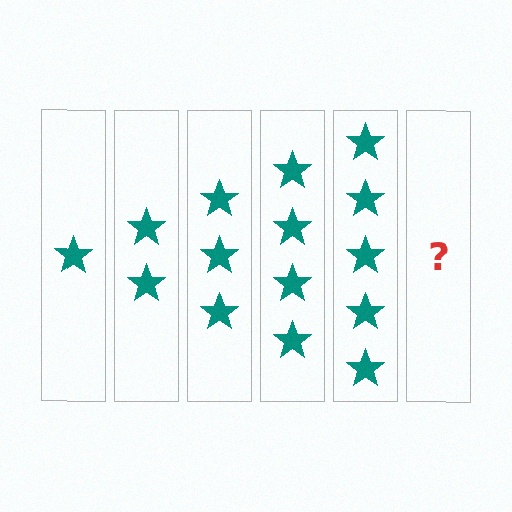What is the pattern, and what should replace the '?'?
The pattern is that each step adds one more star. The '?' should be 6 stars.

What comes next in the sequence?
The next element should be 6 stars.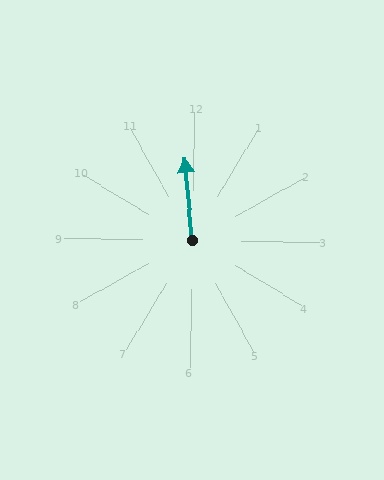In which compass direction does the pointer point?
North.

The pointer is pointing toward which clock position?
Roughly 12 o'clock.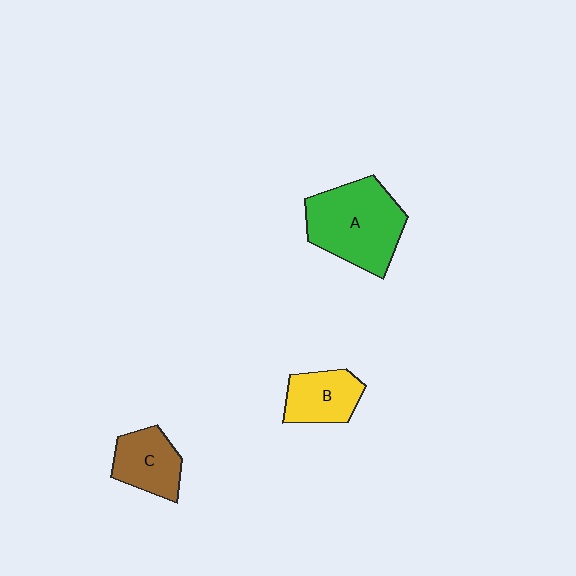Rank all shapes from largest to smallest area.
From largest to smallest: A (green), C (brown), B (yellow).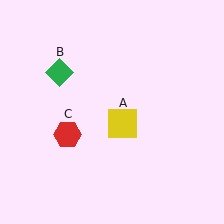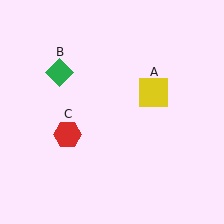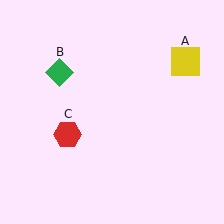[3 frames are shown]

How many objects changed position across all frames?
1 object changed position: yellow square (object A).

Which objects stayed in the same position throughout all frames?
Green diamond (object B) and red hexagon (object C) remained stationary.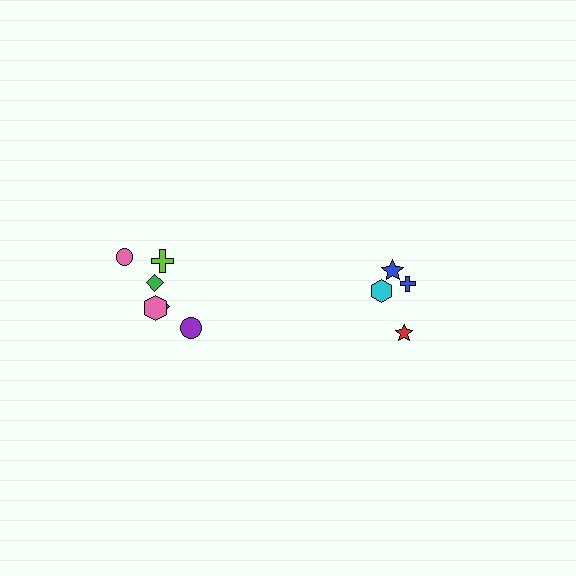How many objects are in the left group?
There are 6 objects.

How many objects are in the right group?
There are 4 objects.